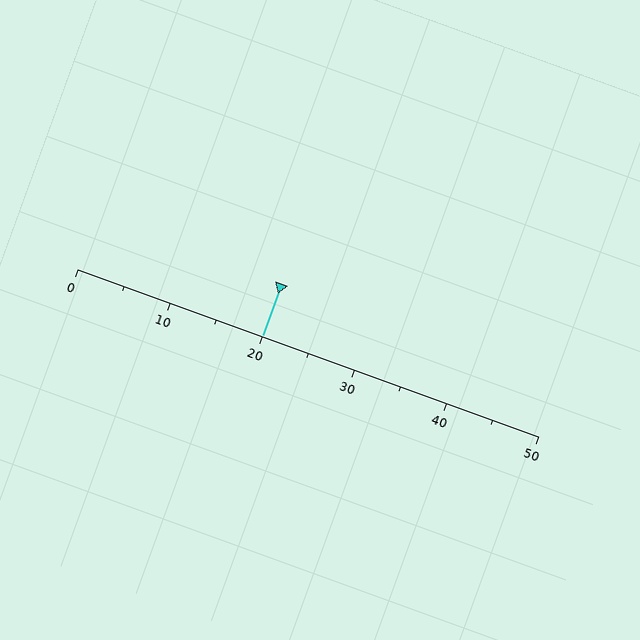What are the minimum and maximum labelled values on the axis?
The axis runs from 0 to 50.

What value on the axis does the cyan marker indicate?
The marker indicates approximately 20.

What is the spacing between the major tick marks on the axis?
The major ticks are spaced 10 apart.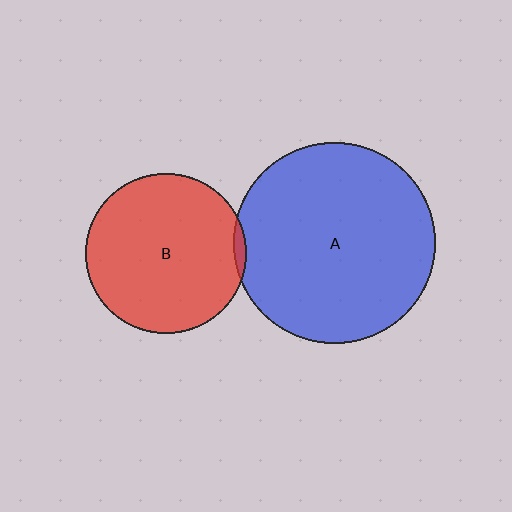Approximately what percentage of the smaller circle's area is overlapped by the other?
Approximately 5%.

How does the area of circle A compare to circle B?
Approximately 1.6 times.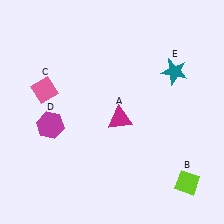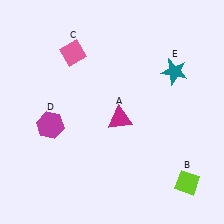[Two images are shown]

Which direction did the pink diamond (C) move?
The pink diamond (C) moved up.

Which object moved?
The pink diamond (C) moved up.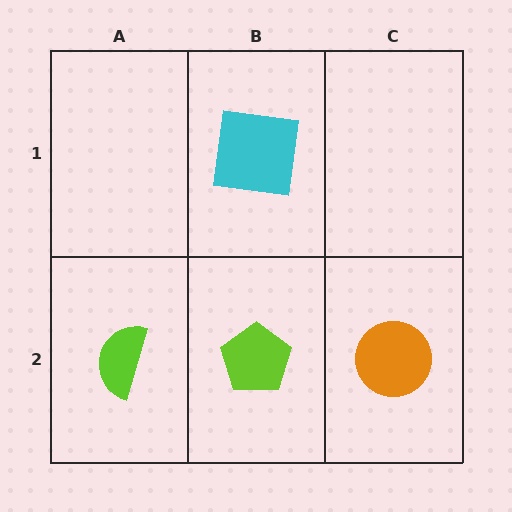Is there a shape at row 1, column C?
No, that cell is empty.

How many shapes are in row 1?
1 shape.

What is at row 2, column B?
A lime pentagon.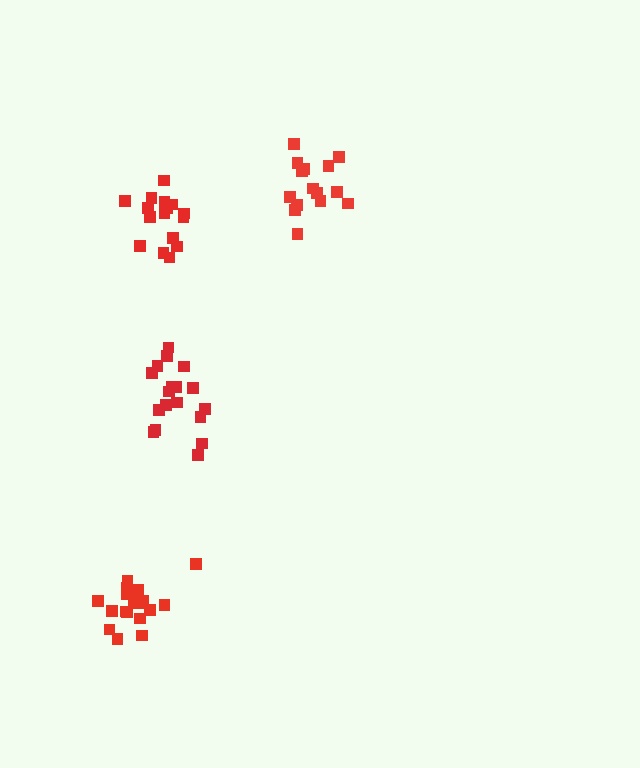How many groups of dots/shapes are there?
There are 4 groups.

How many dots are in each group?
Group 1: 16 dots, Group 2: 20 dots, Group 3: 15 dots, Group 4: 18 dots (69 total).